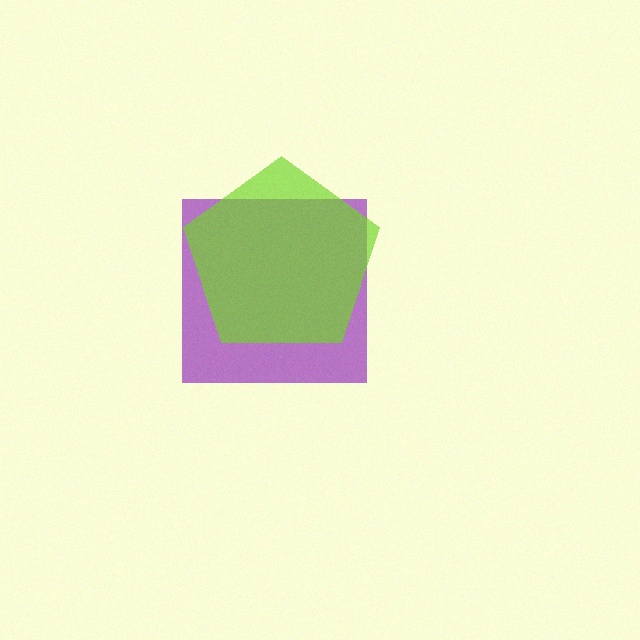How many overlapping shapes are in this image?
There are 2 overlapping shapes in the image.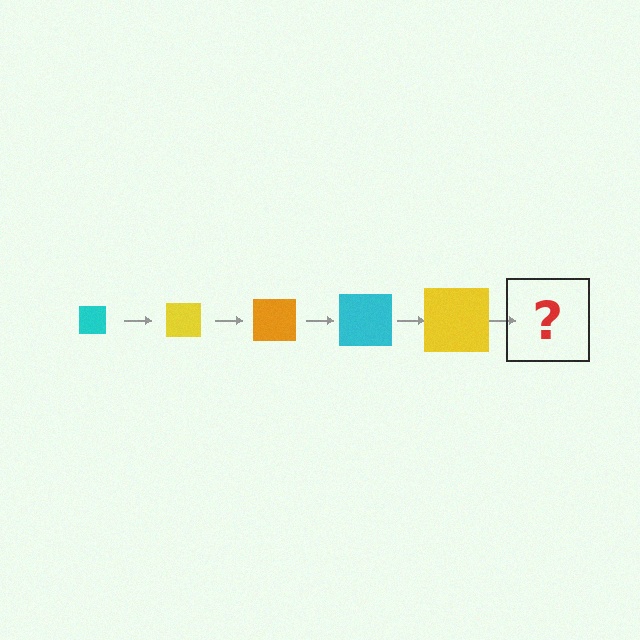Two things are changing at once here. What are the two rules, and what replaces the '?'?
The two rules are that the square grows larger each step and the color cycles through cyan, yellow, and orange. The '?' should be an orange square, larger than the previous one.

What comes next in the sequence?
The next element should be an orange square, larger than the previous one.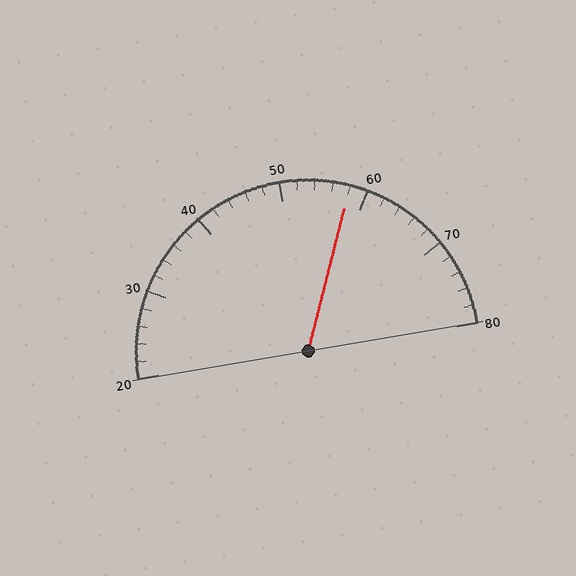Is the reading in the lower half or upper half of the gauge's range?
The reading is in the upper half of the range (20 to 80).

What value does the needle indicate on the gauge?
The needle indicates approximately 58.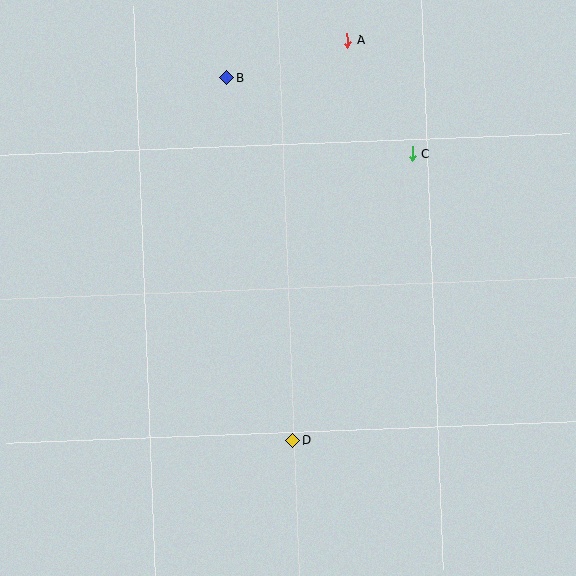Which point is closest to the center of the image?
Point D at (292, 441) is closest to the center.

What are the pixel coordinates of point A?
Point A is at (348, 40).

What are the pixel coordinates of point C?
Point C is at (412, 154).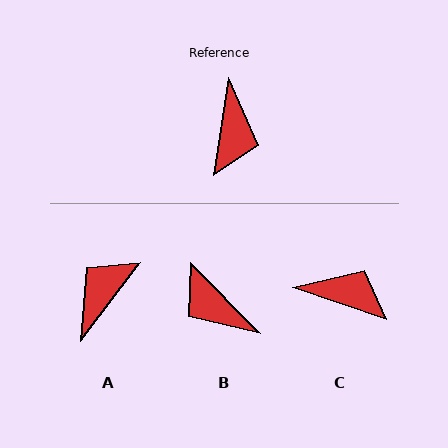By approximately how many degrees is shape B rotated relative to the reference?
Approximately 127 degrees clockwise.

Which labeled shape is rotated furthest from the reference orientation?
A, about 152 degrees away.